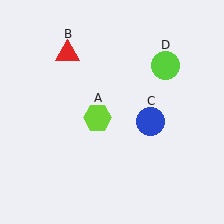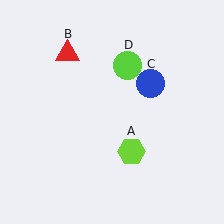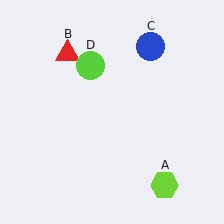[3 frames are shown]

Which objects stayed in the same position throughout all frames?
Red triangle (object B) remained stationary.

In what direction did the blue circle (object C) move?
The blue circle (object C) moved up.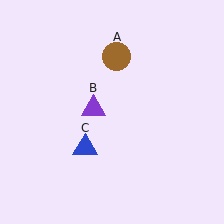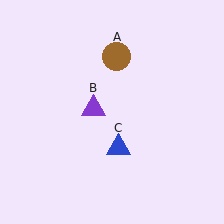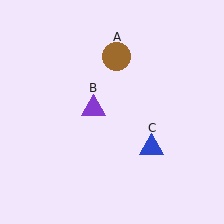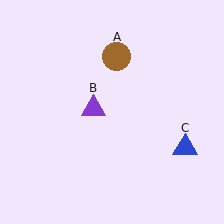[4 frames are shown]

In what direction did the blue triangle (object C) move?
The blue triangle (object C) moved right.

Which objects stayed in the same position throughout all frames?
Brown circle (object A) and purple triangle (object B) remained stationary.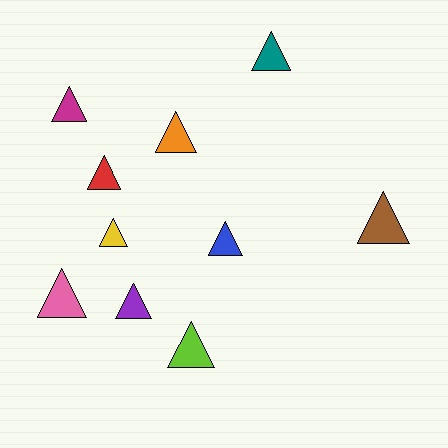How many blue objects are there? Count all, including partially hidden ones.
There is 1 blue object.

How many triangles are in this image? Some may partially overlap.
There are 10 triangles.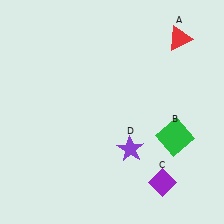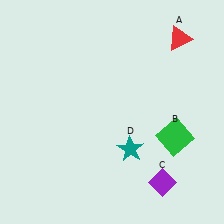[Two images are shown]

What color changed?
The star (D) changed from purple in Image 1 to teal in Image 2.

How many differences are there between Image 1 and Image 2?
There is 1 difference between the two images.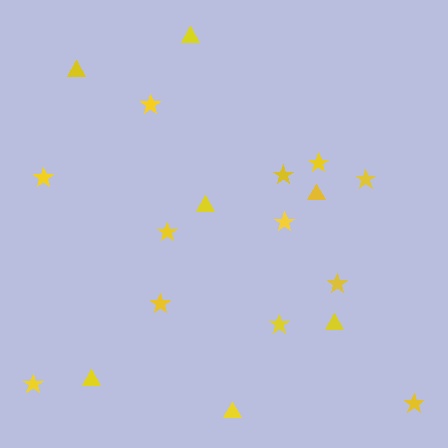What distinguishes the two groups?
There are 2 groups: one group of triangles (7) and one group of stars (12).